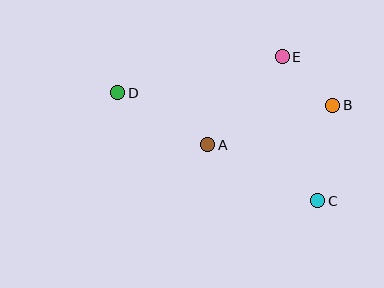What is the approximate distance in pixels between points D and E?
The distance between D and E is approximately 168 pixels.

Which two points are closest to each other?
Points B and E are closest to each other.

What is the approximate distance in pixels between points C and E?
The distance between C and E is approximately 148 pixels.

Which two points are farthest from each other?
Points C and D are farthest from each other.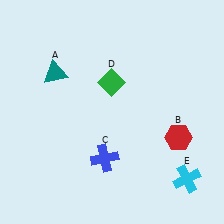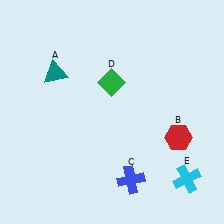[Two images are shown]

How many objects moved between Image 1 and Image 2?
1 object moved between the two images.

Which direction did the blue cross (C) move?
The blue cross (C) moved right.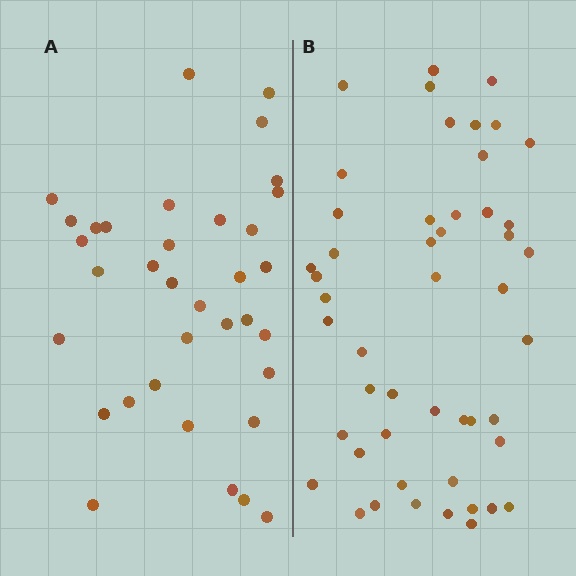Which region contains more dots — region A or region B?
Region B (the right region) has more dots.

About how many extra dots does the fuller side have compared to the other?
Region B has approximately 15 more dots than region A.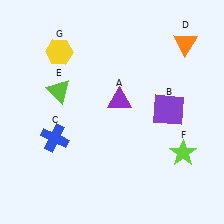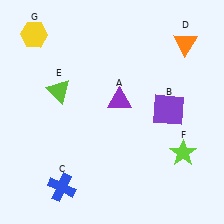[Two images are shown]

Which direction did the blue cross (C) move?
The blue cross (C) moved down.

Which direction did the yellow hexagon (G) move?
The yellow hexagon (G) moved left.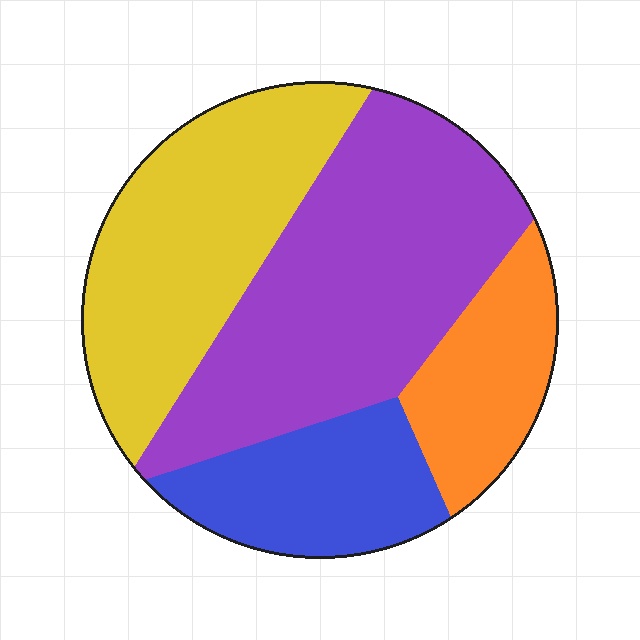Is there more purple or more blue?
Purple.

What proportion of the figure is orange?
Orange takes up about one eighth (1/8) of the figure.